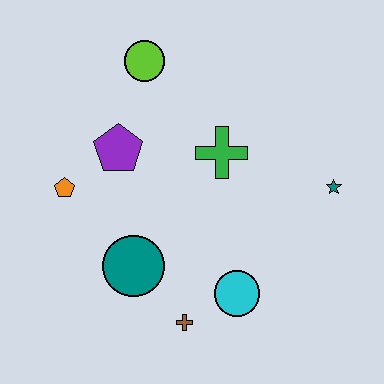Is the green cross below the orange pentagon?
No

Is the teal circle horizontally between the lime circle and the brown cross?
No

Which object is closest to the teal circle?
The brown cross is closest to the teal circle.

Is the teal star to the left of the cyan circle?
No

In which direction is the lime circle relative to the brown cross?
The lime circle is above the brown cross.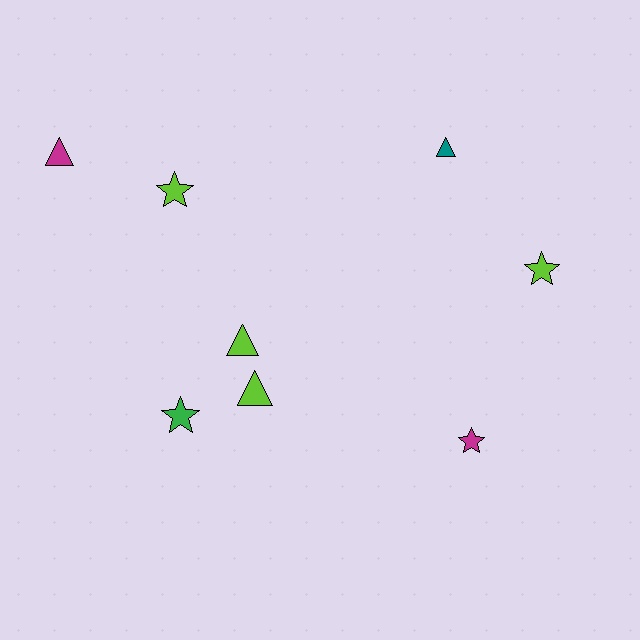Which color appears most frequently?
Lime, with 4 objects.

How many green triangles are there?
There are no green triangles.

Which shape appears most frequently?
Star, with 4 objects.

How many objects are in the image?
There are 8 objects.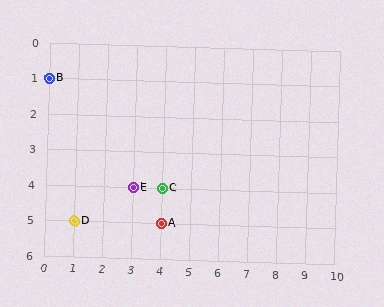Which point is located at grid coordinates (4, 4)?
Point C is at (4, 4).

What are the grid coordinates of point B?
Point B is at grid coordinates (0, 1).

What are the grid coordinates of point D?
Point D is at grid coordinates (1, 5).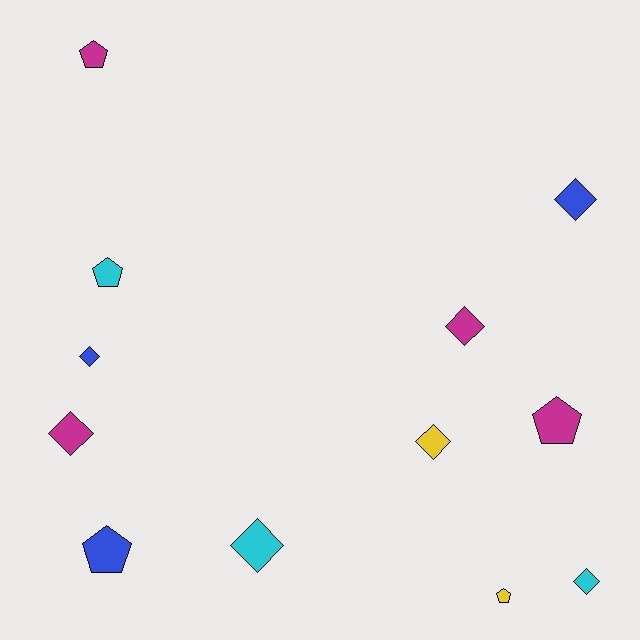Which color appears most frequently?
Magenta, with 4 objects.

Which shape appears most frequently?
Diamond, with 7 objects.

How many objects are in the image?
There are 12 objects.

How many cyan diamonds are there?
There are 2 cyan diamonds.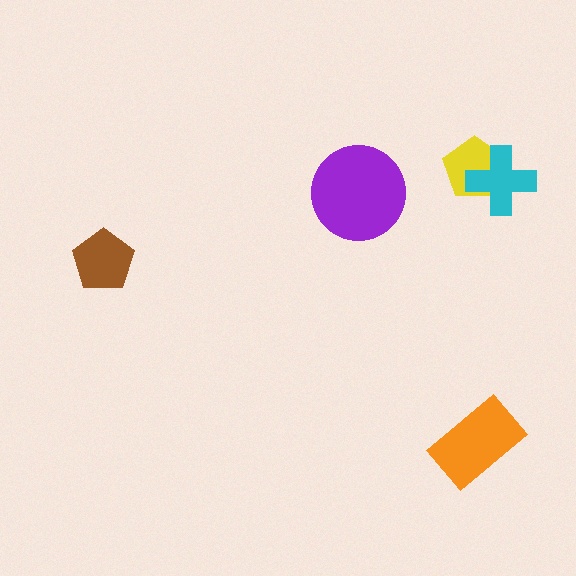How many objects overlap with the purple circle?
0 objects overlap with the purple circle.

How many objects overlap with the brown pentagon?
0 objects overlap with the brown pentagon.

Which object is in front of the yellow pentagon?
The cyan cross is in front of the yellow pentagon.